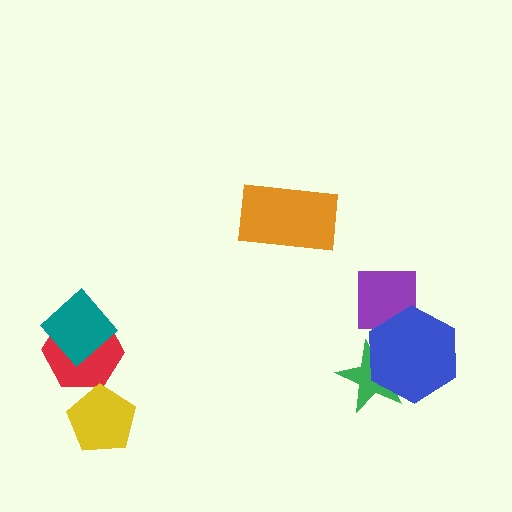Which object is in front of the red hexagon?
The teal diamond is in front of the red hexagon.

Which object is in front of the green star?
The blue hexagon is in front of the green star.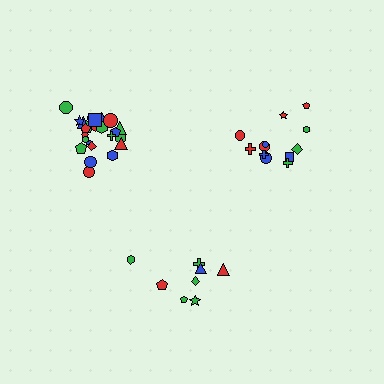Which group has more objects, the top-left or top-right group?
The top-left group.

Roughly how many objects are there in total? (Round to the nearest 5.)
Roughly 45 objects in total.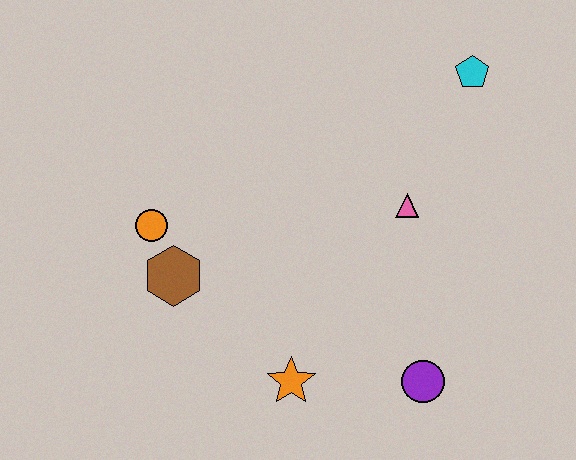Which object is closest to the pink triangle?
The cyan pentagon is closest to the pink triangle.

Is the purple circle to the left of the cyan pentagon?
Yes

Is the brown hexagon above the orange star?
Yes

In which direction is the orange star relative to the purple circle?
The orange star is to the left of the purple circle.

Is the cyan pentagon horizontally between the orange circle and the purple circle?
No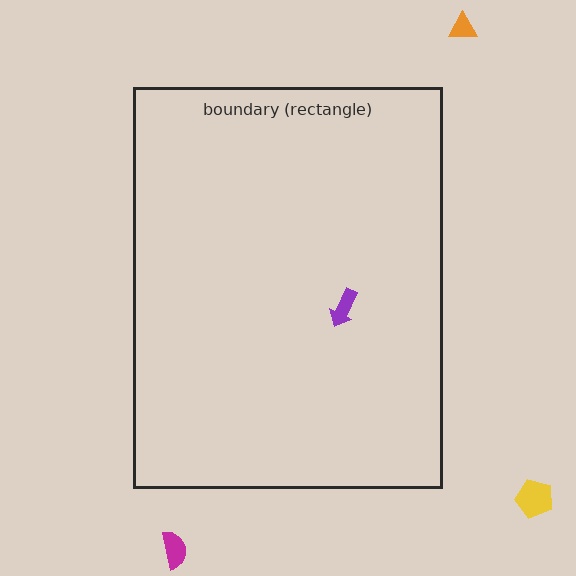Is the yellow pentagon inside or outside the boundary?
Outside.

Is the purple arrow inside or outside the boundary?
Inside.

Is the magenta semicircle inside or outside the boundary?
Outside.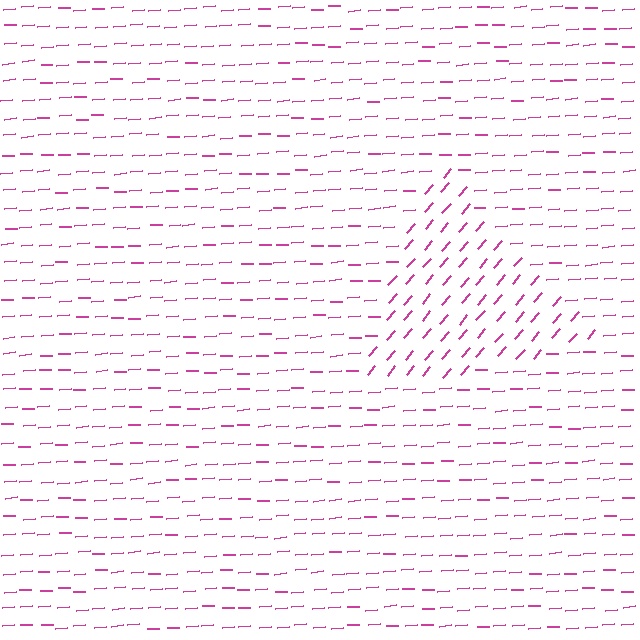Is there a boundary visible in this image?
Yes, there is a texture boundary formed by a change in line orientation.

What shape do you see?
I see a triangle.